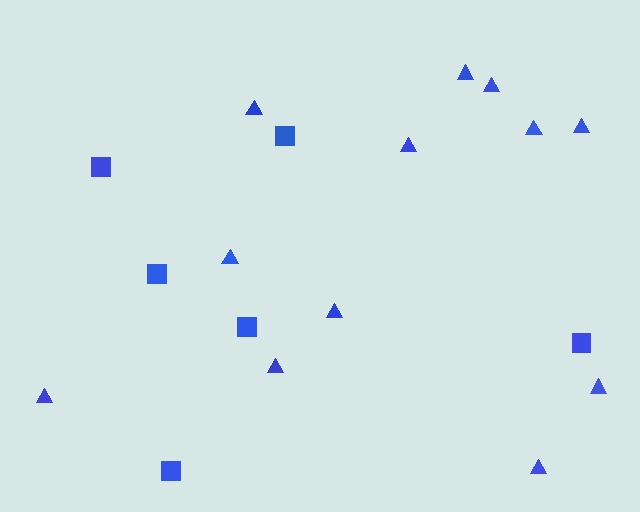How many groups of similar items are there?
There are 2 groups: one group of squares (6) and one group of triangles (12).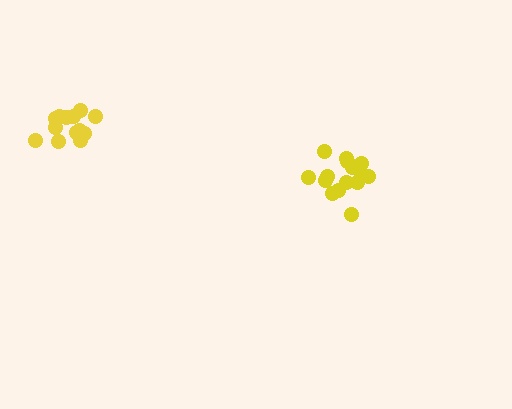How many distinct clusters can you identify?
There are 2 distinct clusters.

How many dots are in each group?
Group 1: 15 dots, Group 2: 14 dots (29 total).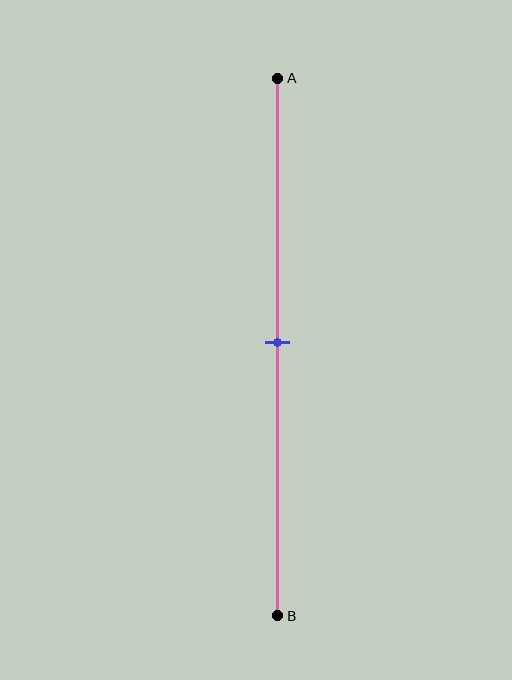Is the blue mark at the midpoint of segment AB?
Yes, the mark is approximately at the midpoint.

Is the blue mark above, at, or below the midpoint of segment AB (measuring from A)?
The blue mark is approximately at the midpoint of segment AB.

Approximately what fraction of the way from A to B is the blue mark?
The blue mark is approximately 50% of the way from A to B.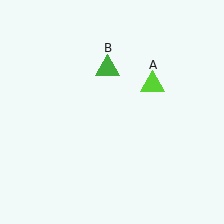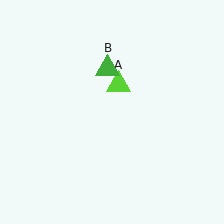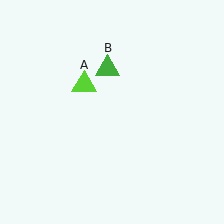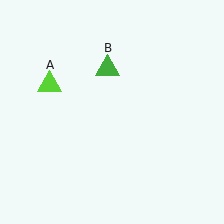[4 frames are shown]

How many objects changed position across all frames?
1 object changed position: lime triangle (object A).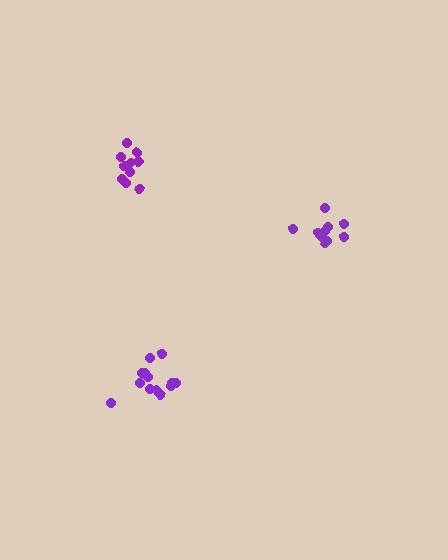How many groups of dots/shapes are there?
There are 3 groups.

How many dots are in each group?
Group 1: 13 dots, Group 2: 11 dots, Group 3: 10 dots (34 total).